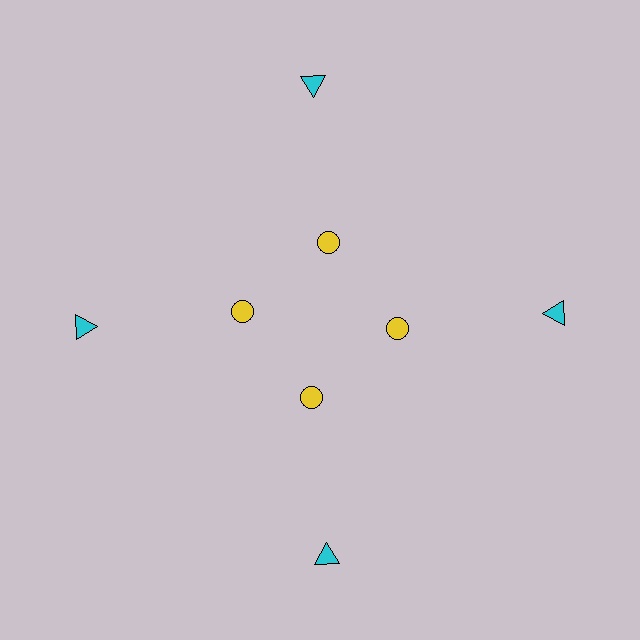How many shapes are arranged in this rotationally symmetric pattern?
There are 8 shapes, arranged in 4 groups of 2.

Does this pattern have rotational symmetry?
Yes, this pattern has 4-fold rotational symmetry. It looks the same after rotating 90 degrees around the center.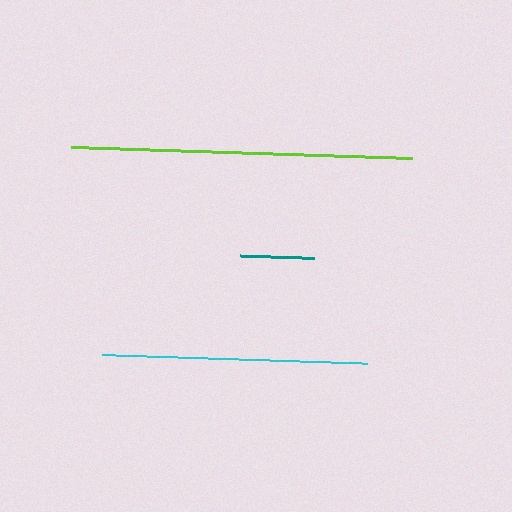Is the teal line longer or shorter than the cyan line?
The cyan line is longer than the teal line.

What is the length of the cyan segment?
The cyan segment is approximately 264 pixels long.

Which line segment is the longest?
The lime line is the longest at approximately 341 pixels.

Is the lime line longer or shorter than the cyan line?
The lime line is longer than the cyan line.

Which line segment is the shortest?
The teal line is the shortest at approximately 74 pixels.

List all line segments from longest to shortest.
From longest to shortest: lime, cyan, teal.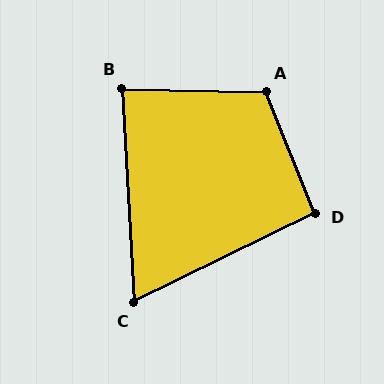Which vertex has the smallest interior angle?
C, at approximately 67 degrees.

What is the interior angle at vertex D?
Approximately 94 degrees (approximately right).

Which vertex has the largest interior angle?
A, at approximately 113 degrees.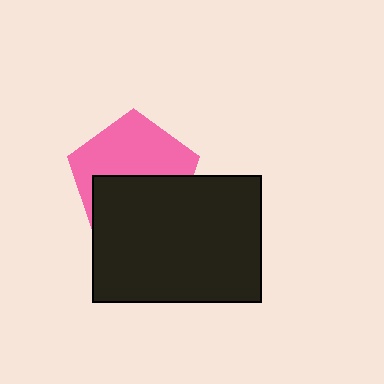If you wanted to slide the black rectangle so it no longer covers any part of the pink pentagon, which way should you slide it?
Slide it down — that is the most direct way to separate the two shapes.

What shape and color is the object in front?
The object in front is a black rectangle.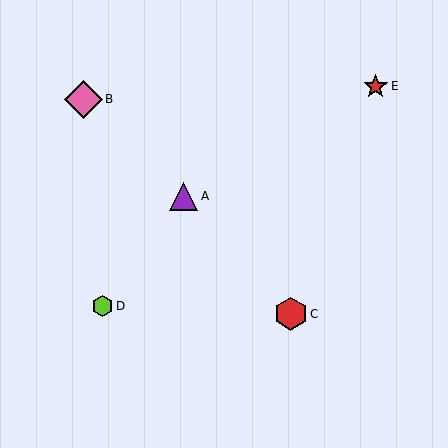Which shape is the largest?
The pink diamond (labeled B) is the largest.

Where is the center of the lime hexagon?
The center of the lime hexagon is at (102, 306).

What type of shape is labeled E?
Shape E is a red star.